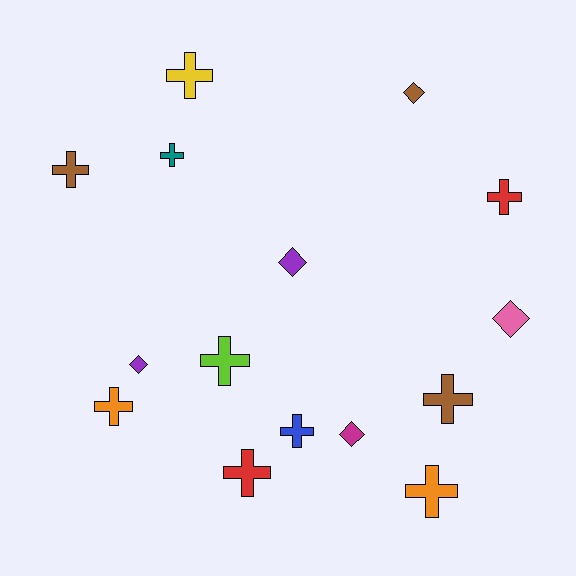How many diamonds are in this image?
There are 5 diamonds.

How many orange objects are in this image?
There are 2 orange objects.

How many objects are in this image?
There are 15 objects.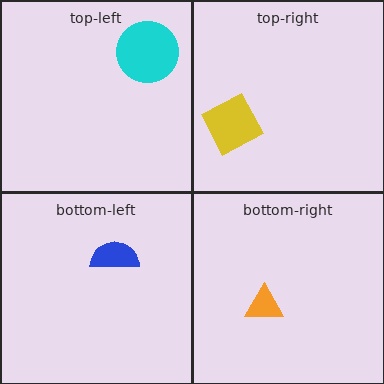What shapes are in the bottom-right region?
The orange triangle.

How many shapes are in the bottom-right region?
1.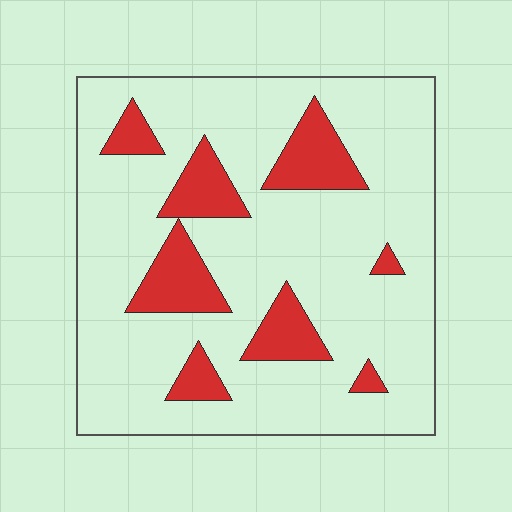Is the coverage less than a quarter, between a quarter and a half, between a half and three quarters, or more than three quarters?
Less than a quarter.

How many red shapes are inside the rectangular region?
8.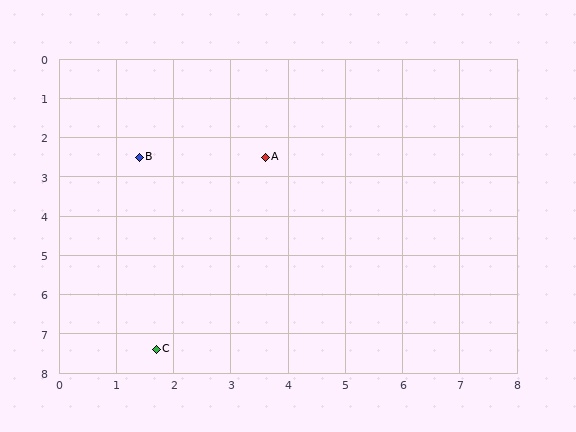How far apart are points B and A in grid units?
Points B and A are about 2.2 grid units apart.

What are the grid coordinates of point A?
Point A is at approximately (3.6, 2.5).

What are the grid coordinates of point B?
Point B is at approximately (1.4, 2.5).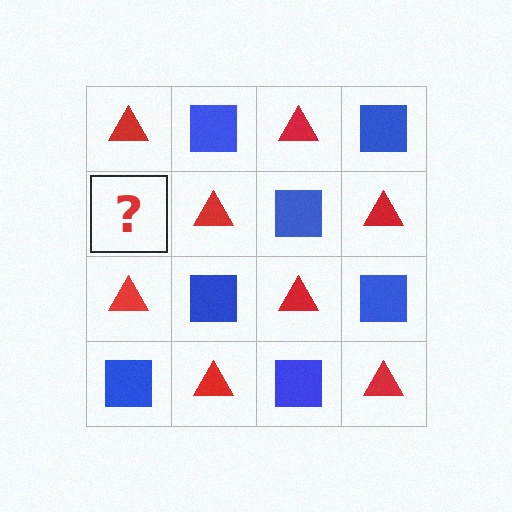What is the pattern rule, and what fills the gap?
The rule is that it alternates red triangle and blue square in a checkerboard pattern. The gap should be filled with a blue square.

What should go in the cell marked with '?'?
The missing cell should contain a blue square.